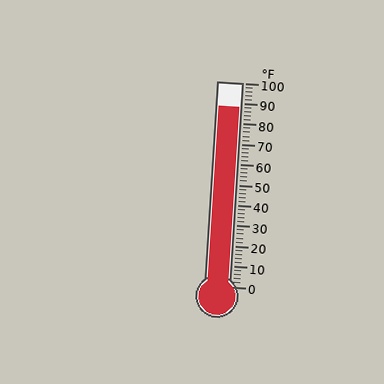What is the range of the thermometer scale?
The thermometer scale ranges from 0°F to 100°F.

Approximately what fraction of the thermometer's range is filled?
The thermometer is filled to approximately 90% of its range.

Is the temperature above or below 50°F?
The temperature is above 50°F.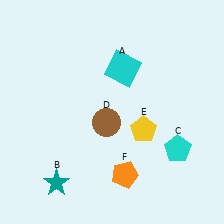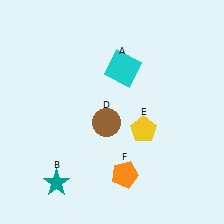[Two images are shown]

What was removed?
The cyan pentagon (C) was removed in Image 2.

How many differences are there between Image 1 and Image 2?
There is 1 difference between the two images.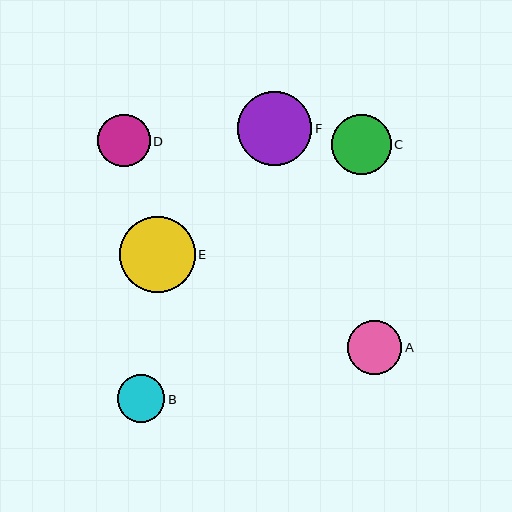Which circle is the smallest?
Circle B is the smallest with a size of approximately 47 pixels.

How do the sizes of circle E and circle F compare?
Circle E and circle F are approximately the same size.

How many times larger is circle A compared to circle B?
Circle A is approximately 1.1 times the size of circle B.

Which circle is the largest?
Circle E is the largest with a size of approximately 76 pixels.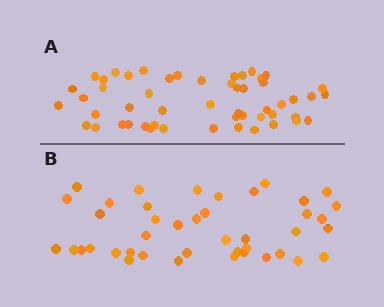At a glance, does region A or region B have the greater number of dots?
Region A (the top region) has more dots.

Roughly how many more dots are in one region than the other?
Region A has roughly 10 or so more dots than region B.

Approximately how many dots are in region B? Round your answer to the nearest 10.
About 40 dots. (The exact count is 42, which rounds to 40.)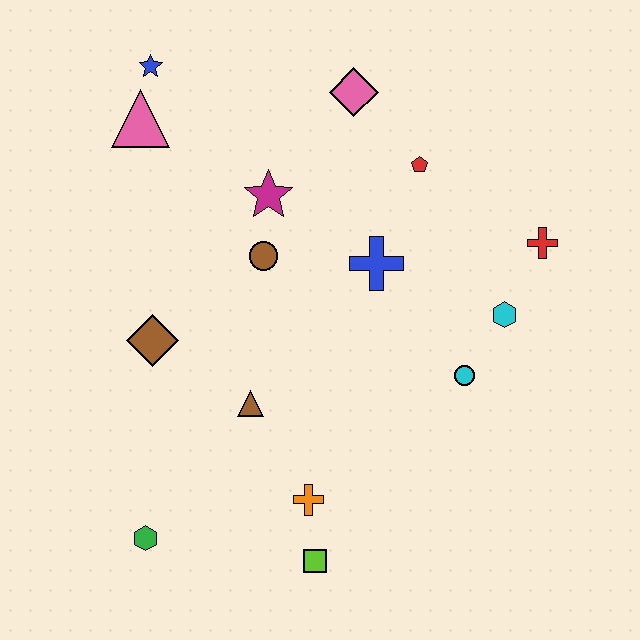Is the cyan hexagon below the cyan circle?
No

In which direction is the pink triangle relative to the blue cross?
The pink triangle is to the left of the blue cross.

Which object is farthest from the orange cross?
The blue star is farthest from the orange cross.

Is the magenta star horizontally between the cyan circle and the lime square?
No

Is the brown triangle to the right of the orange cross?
No